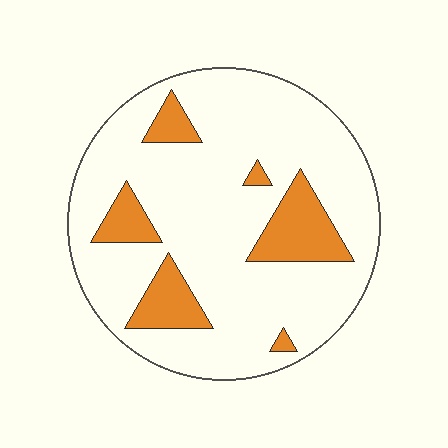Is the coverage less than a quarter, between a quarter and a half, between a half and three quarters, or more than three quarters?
Less than a quarter.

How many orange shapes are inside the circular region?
6.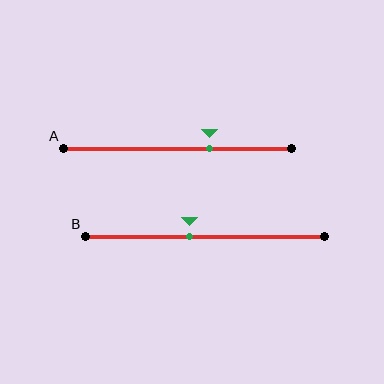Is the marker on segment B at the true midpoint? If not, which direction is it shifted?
No, the marker on segment B is shifted to the left by about 6% of the segment length.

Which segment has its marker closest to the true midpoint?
Segment B has its marker closest to the true midpoint.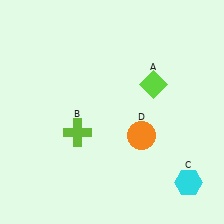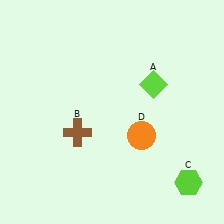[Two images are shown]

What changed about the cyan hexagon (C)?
In Image 1, C is cyan. In Image 2, it changed to lime.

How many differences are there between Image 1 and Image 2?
There are 2 differences between the two images.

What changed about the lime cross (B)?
In Image 1, B is lime. In Image 2, it changed to brown.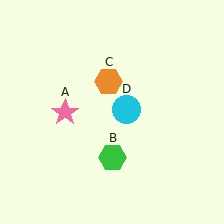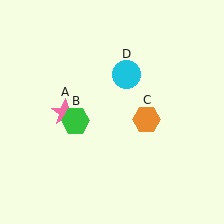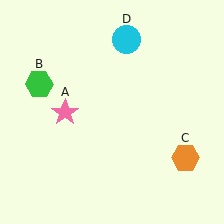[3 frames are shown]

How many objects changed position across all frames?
3 objects changed position: green hexagon (object B), orange hexagon (object C), cyan circle (object D).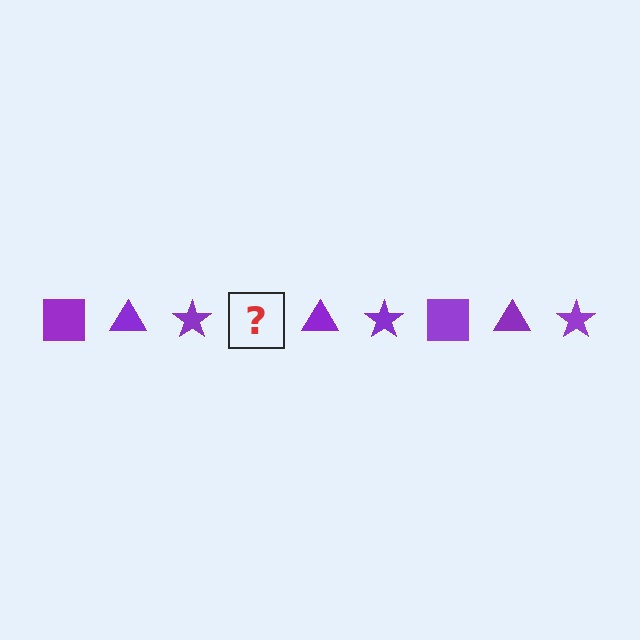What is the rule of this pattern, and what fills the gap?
The rule is that the pattern cycles through square, triangle, star shapes in purple. The gap should be filled with a purple square.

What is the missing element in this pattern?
The missing element is a purple square.